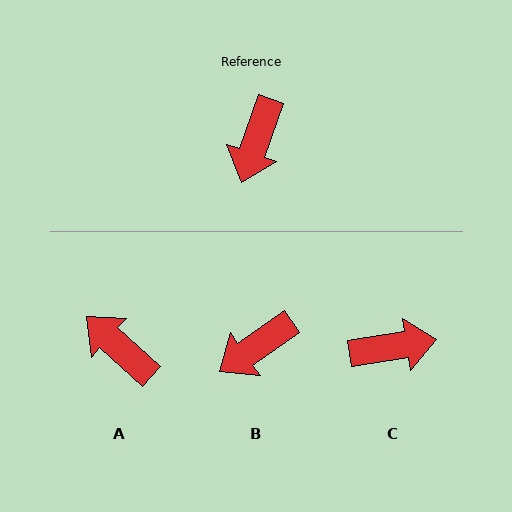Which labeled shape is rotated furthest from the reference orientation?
C, about 118 degrees away.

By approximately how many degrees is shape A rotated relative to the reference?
Approximately 113 degrees clockwise.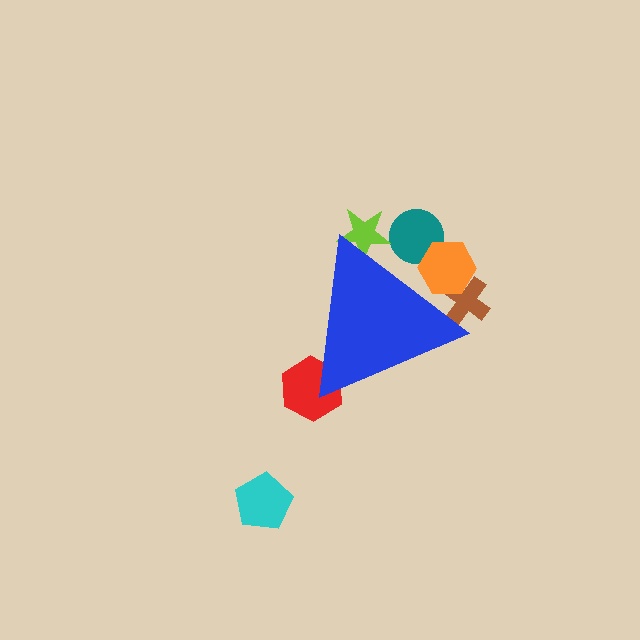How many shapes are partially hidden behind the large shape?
5 shapes are partially hidden.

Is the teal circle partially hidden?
Yes, the teal circle is partially hidden behind the blue triangle.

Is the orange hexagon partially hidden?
Yes, the orange hexagon is partially hidden behind the blue triangle.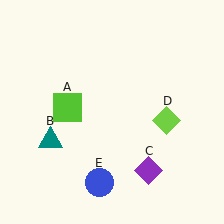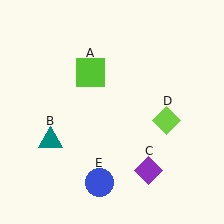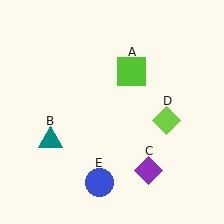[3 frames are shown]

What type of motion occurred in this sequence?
The lime square (object A) rotated clockwise around the center of the scene.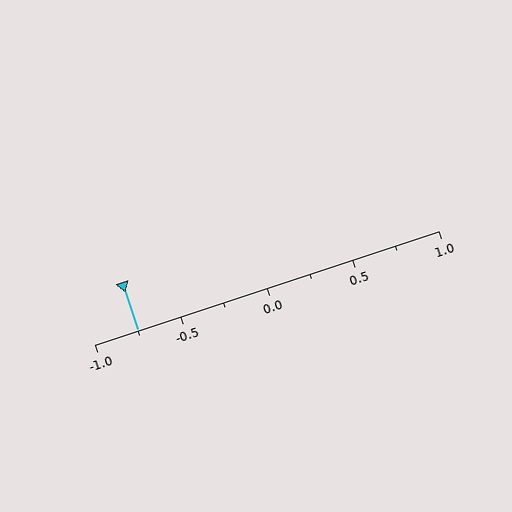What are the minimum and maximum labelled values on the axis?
The axis runs from -1.0 to 1.0.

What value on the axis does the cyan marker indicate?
The marker indicates approximately -0.75.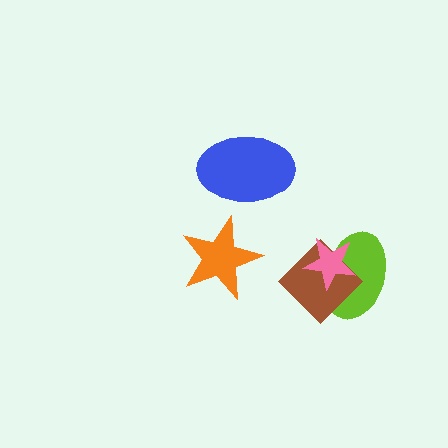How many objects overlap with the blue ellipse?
0 objects overlap with the blue ellipse.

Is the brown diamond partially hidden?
Yes, it is partially covered by another shape.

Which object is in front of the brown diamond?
The pink star is in front of the brown diamond.